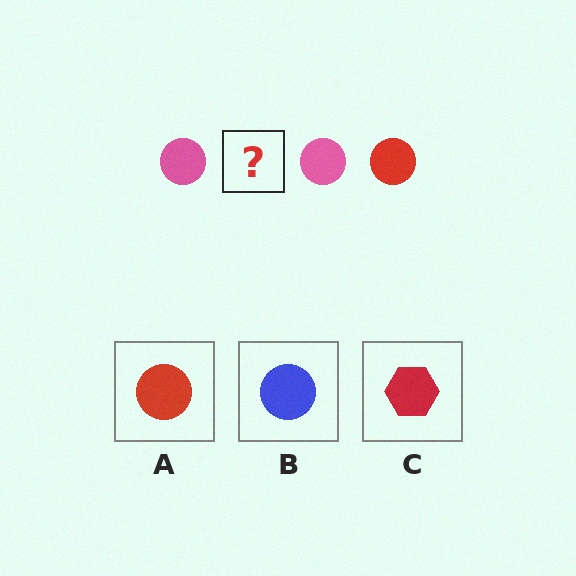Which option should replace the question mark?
Option A.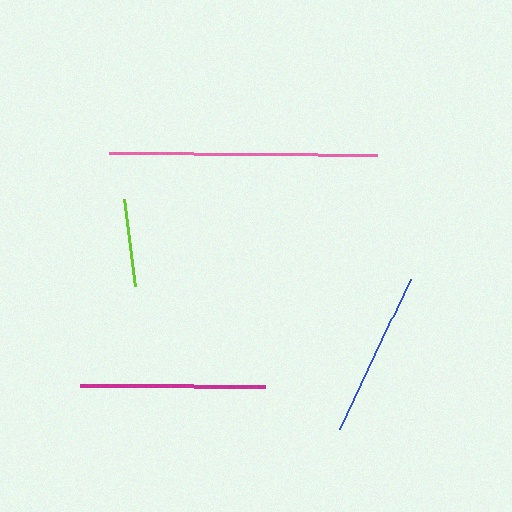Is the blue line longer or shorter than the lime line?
The blue line is longer than the lime line.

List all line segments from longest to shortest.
From longest to shortest: pink, magenta, blue, lime.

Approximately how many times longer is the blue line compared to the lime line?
The blue line is approximately 1.9 times the length of the lime line.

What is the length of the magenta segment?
The magenta segment is approximately 185 pixels long.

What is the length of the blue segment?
The blue segment is approximately 165 pixels long.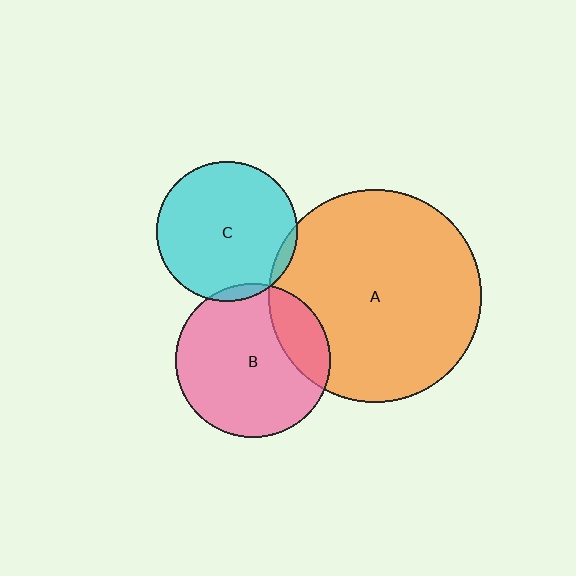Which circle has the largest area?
Circle A (orange).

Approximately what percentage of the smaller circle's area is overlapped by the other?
Approximately 5%.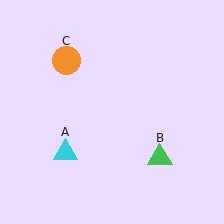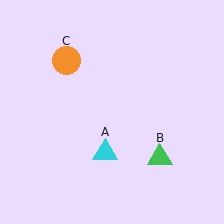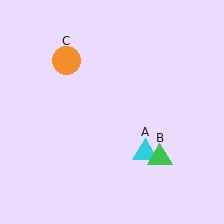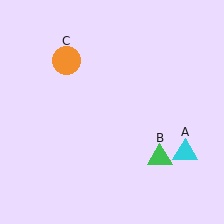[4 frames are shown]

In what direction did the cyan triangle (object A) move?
The cyan triangle (object A) moved right.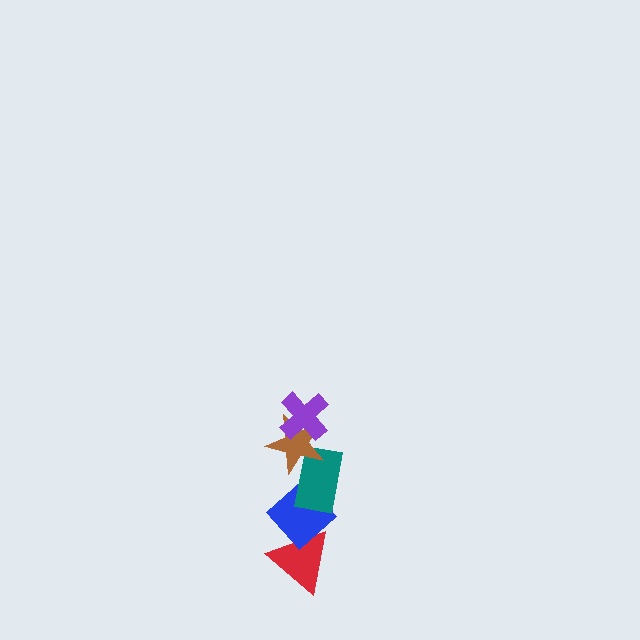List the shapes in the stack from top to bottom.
From top to bottom: the purple cross, the brown star, the teal rectangle, the blue diamond, the red triangle.